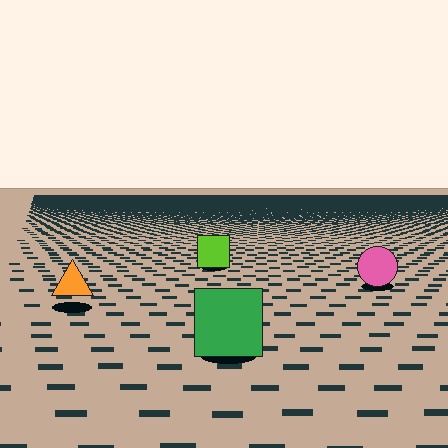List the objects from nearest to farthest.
From nearest to farthest: the green square, the orange triangle, the pink circle, the lime square.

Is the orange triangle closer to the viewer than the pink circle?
Yes. The orange triangle is closer — you can tell from the texture gradient: the ground texture is coarser near it.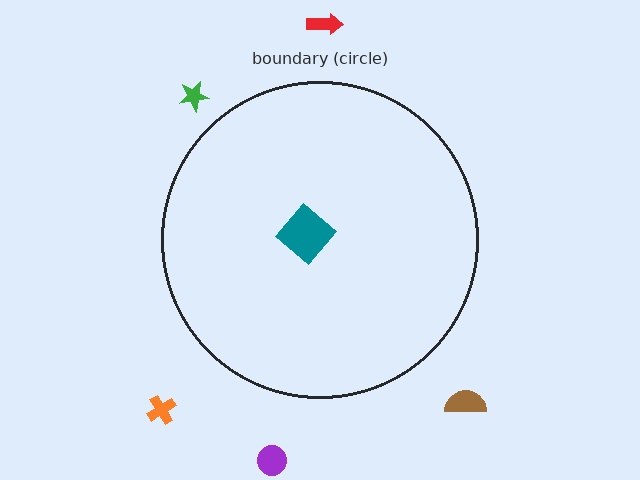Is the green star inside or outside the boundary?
Outside.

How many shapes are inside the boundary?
1 inside, 5 outside.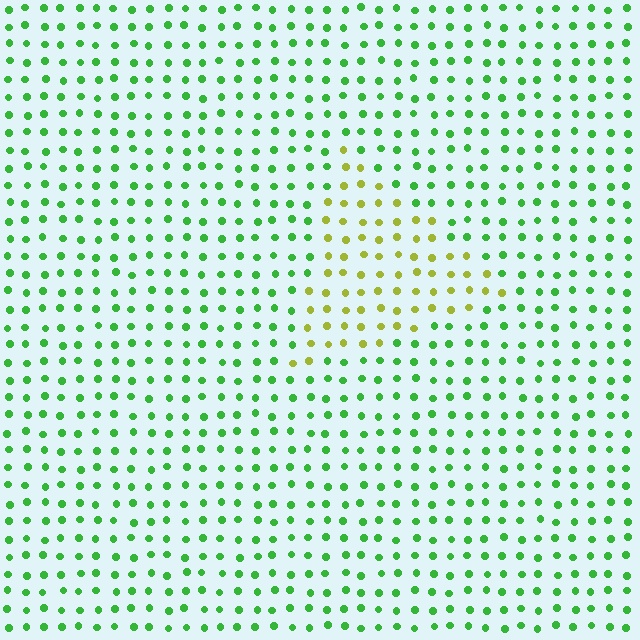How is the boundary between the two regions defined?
The boundary is defined purely by a slight shift in hue (about 51 degrees). Spacing, size, and orientation are identical on both sides.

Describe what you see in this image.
The image is filled with small green elements in a uniform arrangement. A triangle-shaped region is visible where the elements are tinted to a slightly different hue, forming a subtle color boundary.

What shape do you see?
I see a triangle.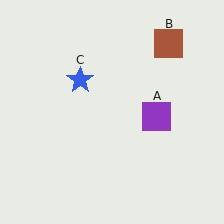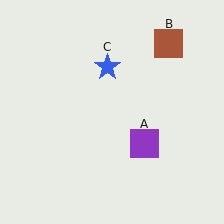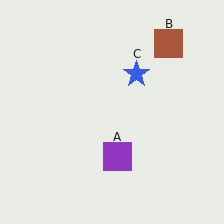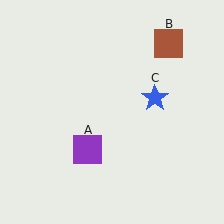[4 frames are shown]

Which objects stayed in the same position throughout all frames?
Brown square (object B) remained stationary.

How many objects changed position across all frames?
2 objects changed position: purple square (object A), blue star (object C).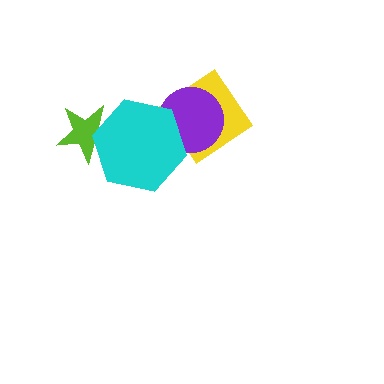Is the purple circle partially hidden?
Yes, it is partially covered by another shape.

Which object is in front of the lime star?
The cyan hexagon is in front of the lime star.